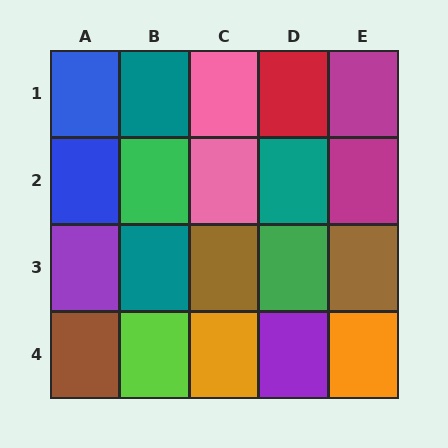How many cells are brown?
3 cells are brown.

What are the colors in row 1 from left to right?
Blue, teal, pink, red, magenta.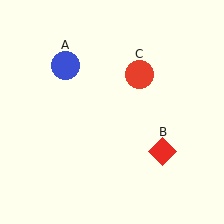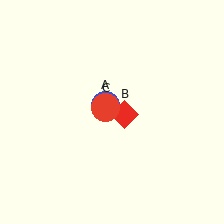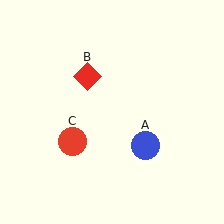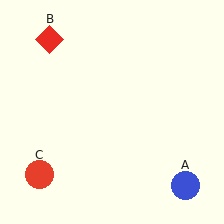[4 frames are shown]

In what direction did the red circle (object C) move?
The red circle (object C) moved down and to the left.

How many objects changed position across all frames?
3 objects changed position: blue circle (object A), red diamond (object B), red circle (object C).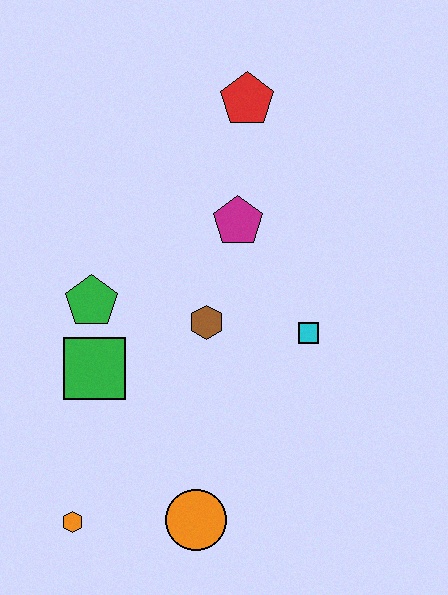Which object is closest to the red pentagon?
The magenta pentagon is closest to the red pentagon.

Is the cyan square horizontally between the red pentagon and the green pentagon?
No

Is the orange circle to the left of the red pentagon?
Yes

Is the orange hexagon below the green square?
Yes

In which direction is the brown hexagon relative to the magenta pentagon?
The brown hexagon is below the magenta pentagon.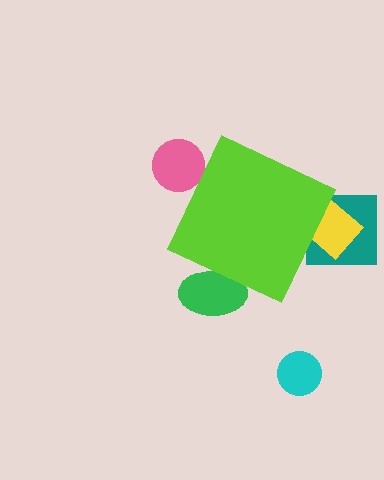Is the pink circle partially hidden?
Yes, the pink circle is partially hidden behind the lime diamond.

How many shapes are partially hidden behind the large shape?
4 shapes are partially hidden.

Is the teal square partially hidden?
Yes, the teal square is partially hidden behind the lime diamond.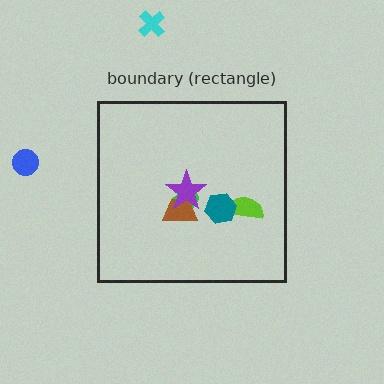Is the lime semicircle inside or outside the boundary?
Inside.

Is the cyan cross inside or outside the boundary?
Outside.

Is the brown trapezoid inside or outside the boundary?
Inside.